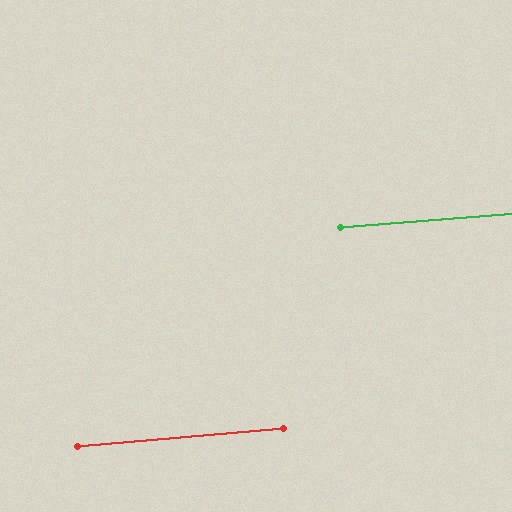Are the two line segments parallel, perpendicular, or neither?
Parallel — their directions differ by only 0.5°.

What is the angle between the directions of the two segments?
Approximately 1 degree.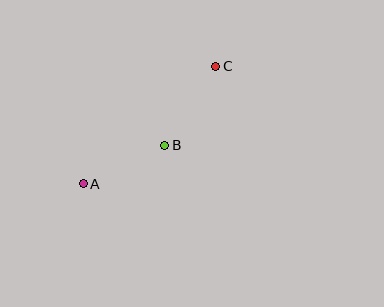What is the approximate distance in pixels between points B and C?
The distance between B and C is approximately 94 pixels.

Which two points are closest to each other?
Points A and B are closest to each other.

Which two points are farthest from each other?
Points A and C are farthest from each other.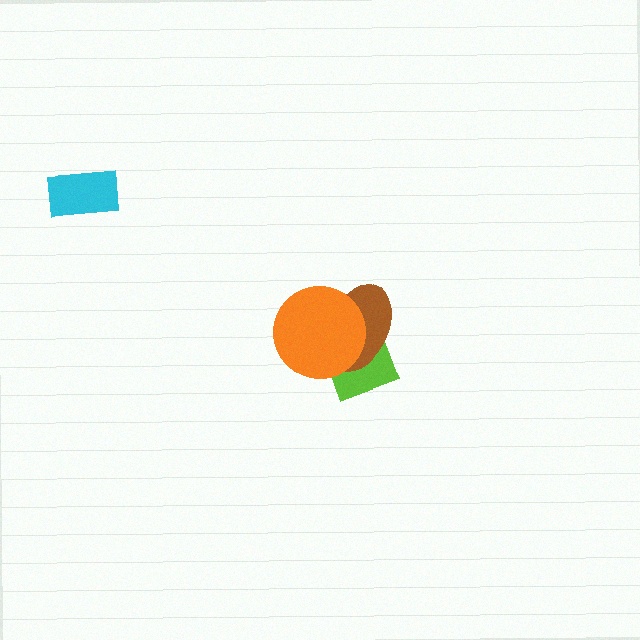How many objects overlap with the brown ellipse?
2 objects overlap with the brown ellipse.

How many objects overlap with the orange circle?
2 objects overlap with the orange circle.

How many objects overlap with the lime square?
2 objects overlap with the lime square.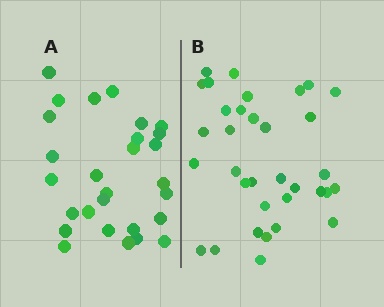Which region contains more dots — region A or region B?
Region B (the right region) has more dots.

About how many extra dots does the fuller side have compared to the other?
Region B has about 6 more dots than region A.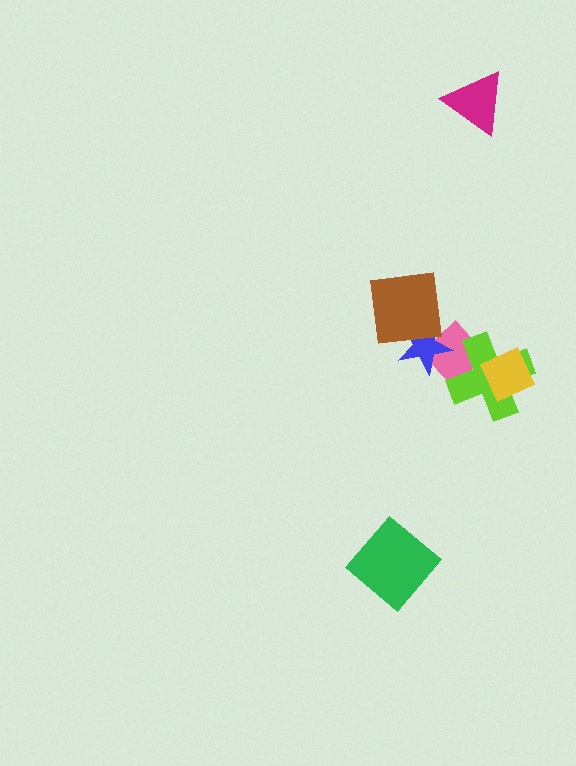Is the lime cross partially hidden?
Yes, it is partially covered by another shape.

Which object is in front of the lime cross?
The yellow diamond is in front of the lime cross.